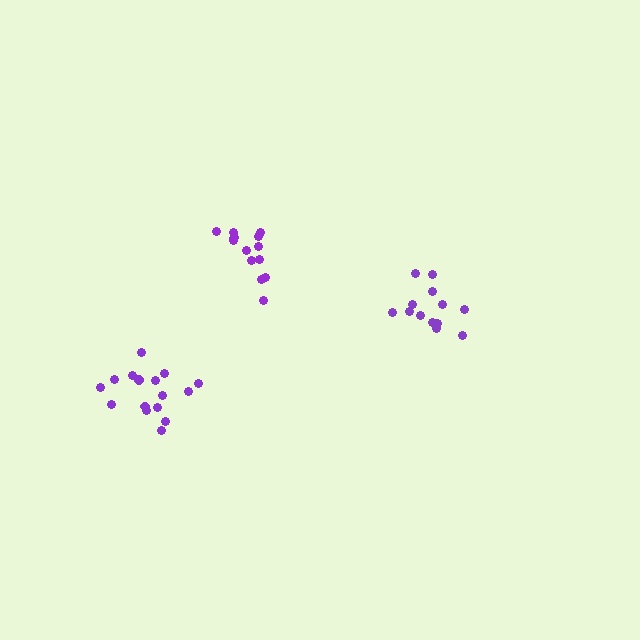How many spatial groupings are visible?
There are 3 spatial groupings.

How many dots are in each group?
Group 1: 16 dots, Group 2: 13 dots, Group 3: 14 dots (43 total).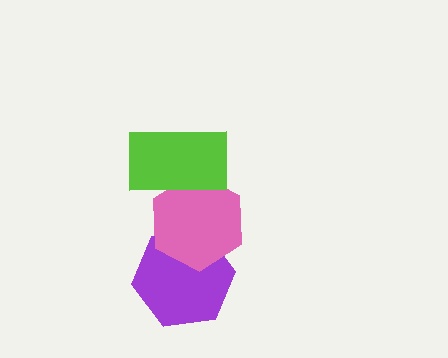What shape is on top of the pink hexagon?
The lime rectangle is on top of the pink hexagon.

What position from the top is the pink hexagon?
The pink hexagon is 2nd from the top.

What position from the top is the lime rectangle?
The lime rectangle is 1st from the top.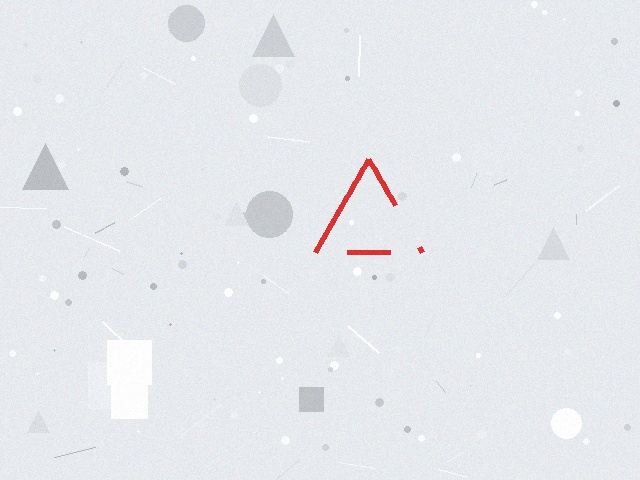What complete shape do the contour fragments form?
The contour fragments form a triangle.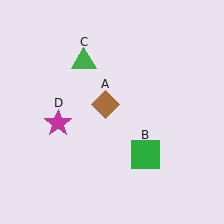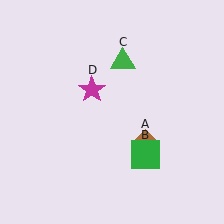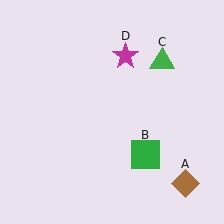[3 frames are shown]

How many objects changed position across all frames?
3 objects changed position: brown diamond (object A), green triangle (object C), magenta star (object D).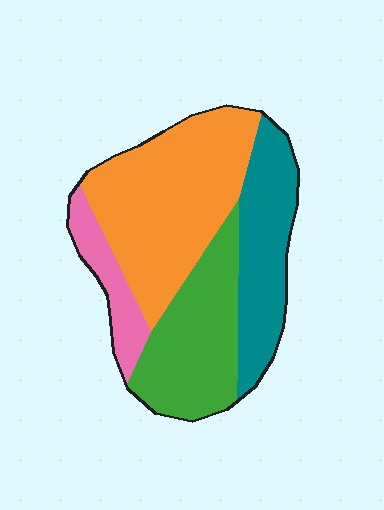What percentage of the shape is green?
Green takes up about one quarter (1/4) of the shape.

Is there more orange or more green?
Orange.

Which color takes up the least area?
Pink, at roughly 10%.